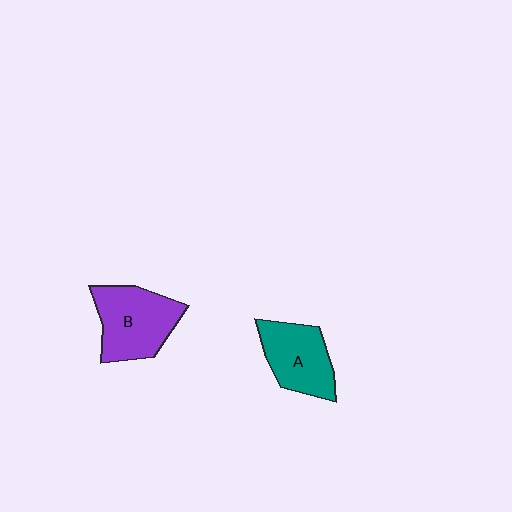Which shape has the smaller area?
Shape A (teal).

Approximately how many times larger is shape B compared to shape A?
Approximately 1.2 times.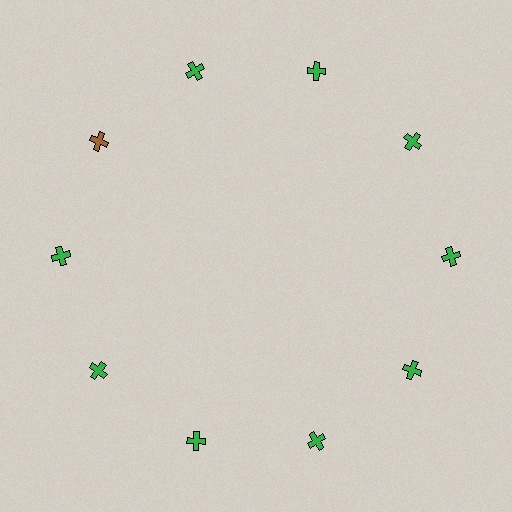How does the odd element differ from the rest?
It has a different color: brown instead of green.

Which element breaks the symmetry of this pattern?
The brown cross at roughly the 10 o'clock position breaks the symmetry. All other shapes are green crosses.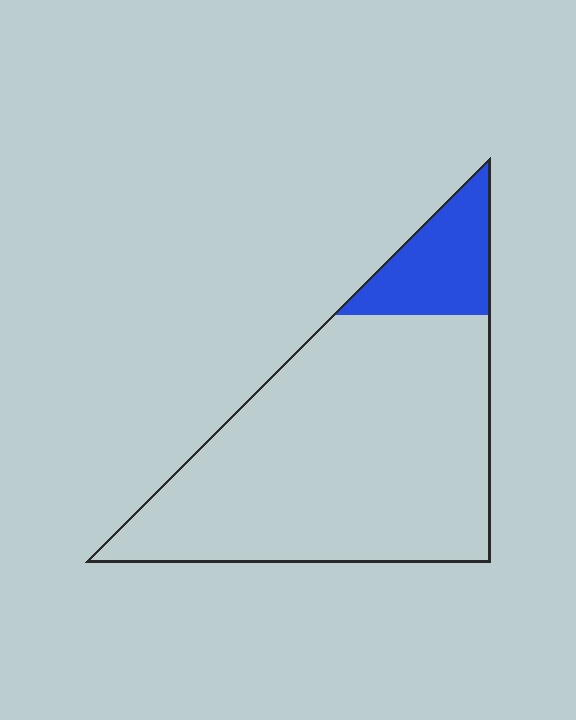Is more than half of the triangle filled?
No.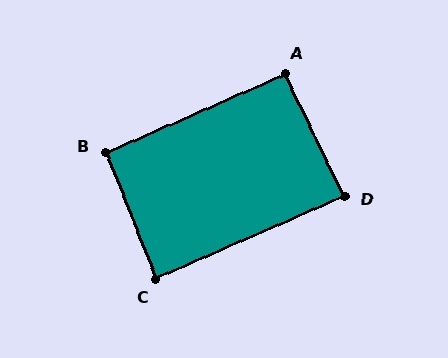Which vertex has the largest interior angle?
A, at approximately 92 degrees.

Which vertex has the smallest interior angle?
C, at approximately 88 degrees.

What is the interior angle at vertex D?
Approximately 88 degrees (approximately right).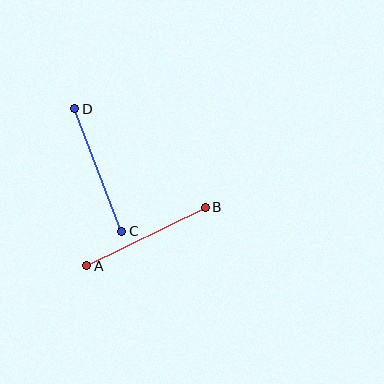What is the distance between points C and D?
The distance is approximately 131 pixels.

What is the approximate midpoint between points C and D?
The midpoint is at approximately (98, 170) pixels.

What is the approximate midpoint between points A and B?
The midpoint is at approximately (146, 237) pixels.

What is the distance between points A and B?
The distance is approximately 132 pixels.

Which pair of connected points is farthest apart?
Points A and B are farthest apart.